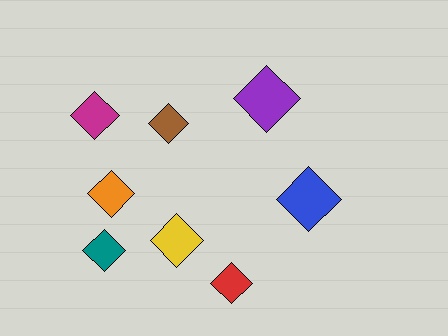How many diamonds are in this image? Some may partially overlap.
There are 8 diamonds.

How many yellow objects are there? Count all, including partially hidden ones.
There is 1 yellow object.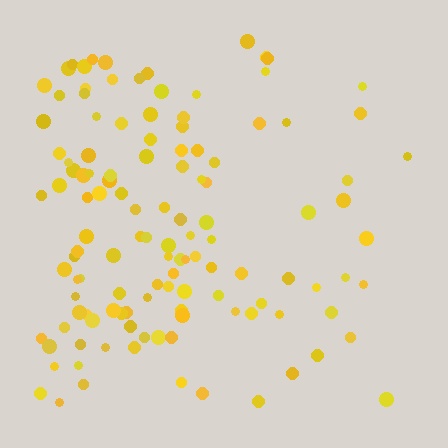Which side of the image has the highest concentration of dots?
The left.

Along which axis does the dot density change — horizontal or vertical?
Horizontal.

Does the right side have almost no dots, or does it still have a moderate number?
Still a moderate number, just noticeably fewer than the left.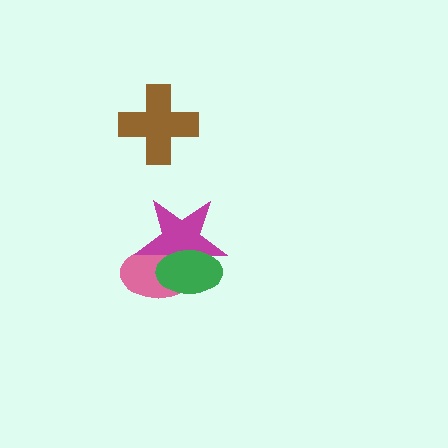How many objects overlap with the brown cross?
0 objects overlap with the brown cross.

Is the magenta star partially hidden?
Yes, it is partially covered by another shape.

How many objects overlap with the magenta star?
2 objects overlap with the magenta star.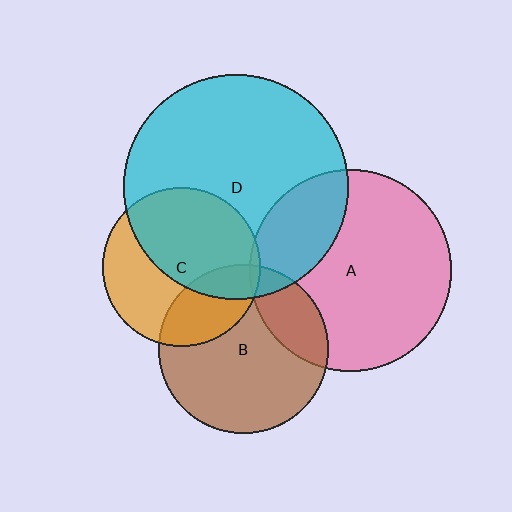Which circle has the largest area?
Circle D (cyan).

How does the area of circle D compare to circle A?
Approximately 1.2 times.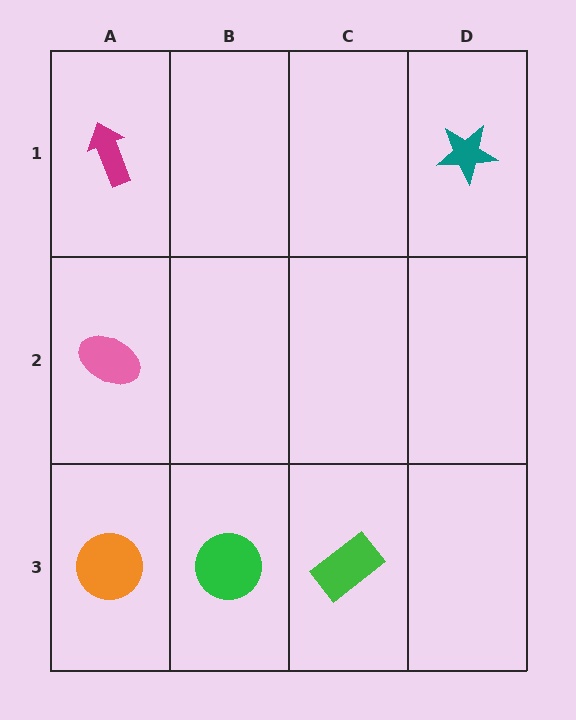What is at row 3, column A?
An orange circle.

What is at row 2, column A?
A pink ellipse.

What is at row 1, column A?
A magenta arrow.